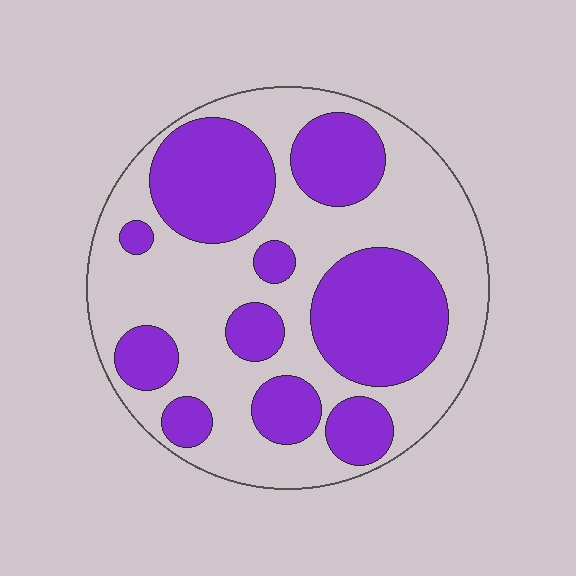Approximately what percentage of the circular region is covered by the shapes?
Approximately 40%.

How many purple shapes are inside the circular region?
10.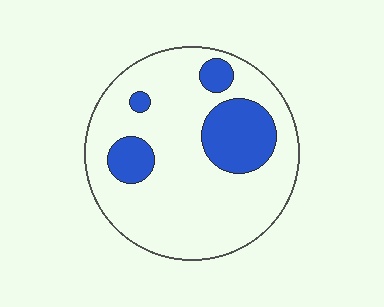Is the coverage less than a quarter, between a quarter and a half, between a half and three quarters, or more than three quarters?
Less than a quarter.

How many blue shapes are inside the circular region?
4.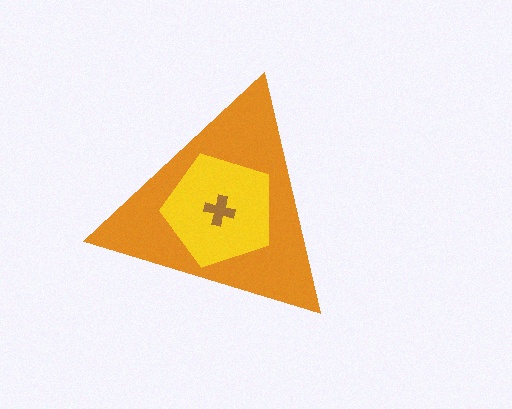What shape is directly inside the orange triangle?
The yellow pentagon.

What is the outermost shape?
The orange triangle.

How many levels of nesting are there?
3.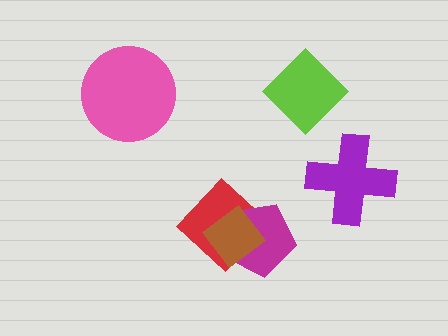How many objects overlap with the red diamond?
2 objects overlap with the red diamond.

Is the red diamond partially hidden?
Yes, it is partially covered by another shape.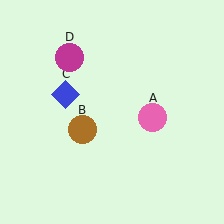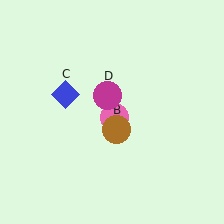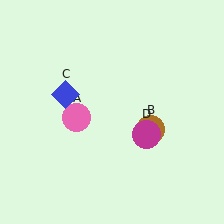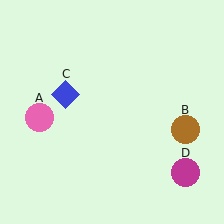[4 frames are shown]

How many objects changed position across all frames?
3 objects changed position: pink circle (object A), brown circle (object B), magenta circle (object D).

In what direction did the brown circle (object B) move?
The brown circle (object B) moved right.